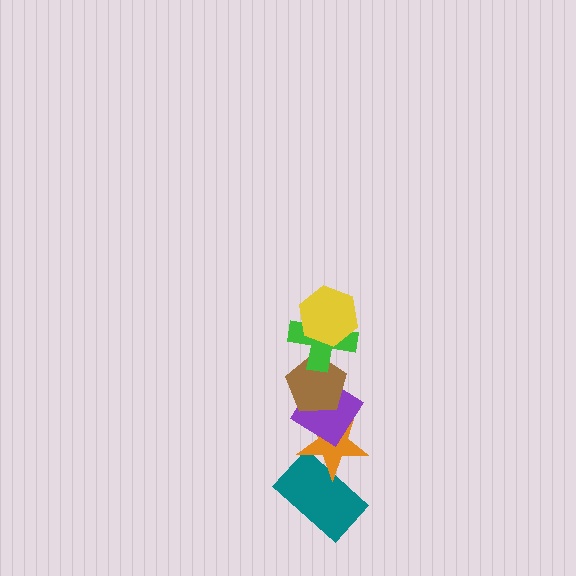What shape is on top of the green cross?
The yellow hexagon is on top of the green cross.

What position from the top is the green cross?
The green cross is 2nd from the top.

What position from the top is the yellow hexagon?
The yellow hexagon is 1st from the top.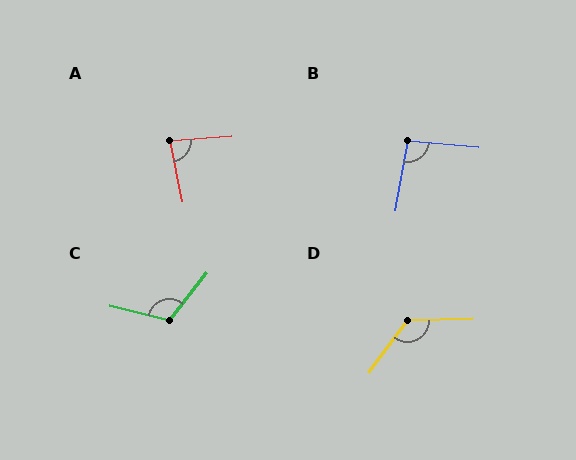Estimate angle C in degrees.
Approximately 115 degrees.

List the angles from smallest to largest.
A (82°), B (94°), C (115°), D (128°).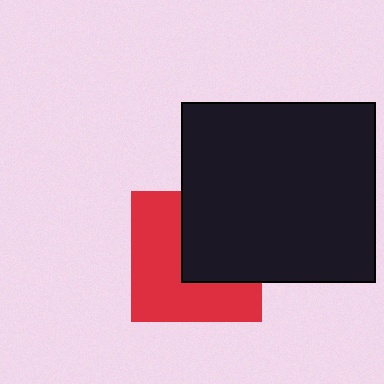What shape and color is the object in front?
The object in front is a black rectangle.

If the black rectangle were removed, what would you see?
You would see the complete red square.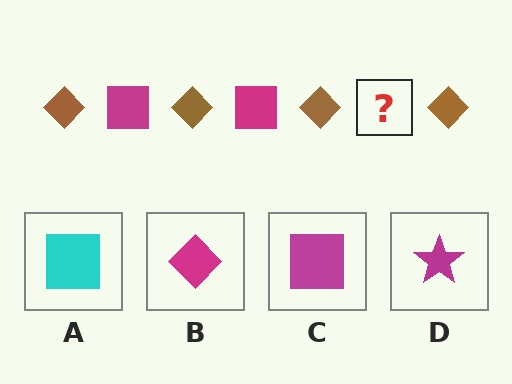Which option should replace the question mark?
Option C.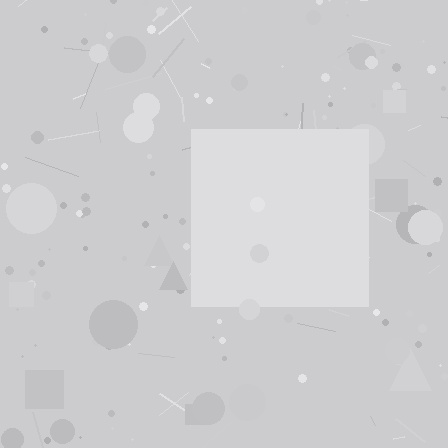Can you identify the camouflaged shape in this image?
The camouflaged shape is a square.